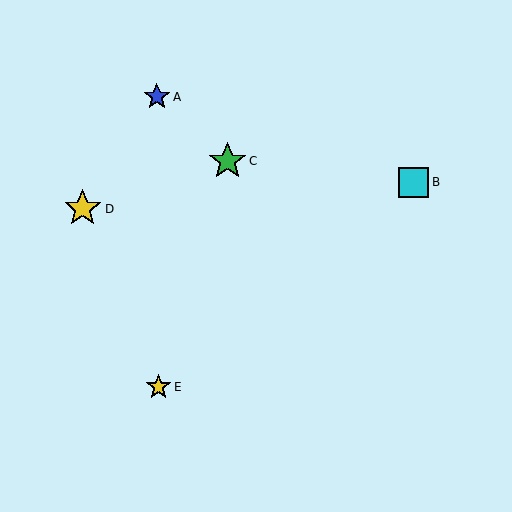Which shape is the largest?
The yellow star (labeled D) is the largest.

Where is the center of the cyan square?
The center of the cyan square is at (414, 182).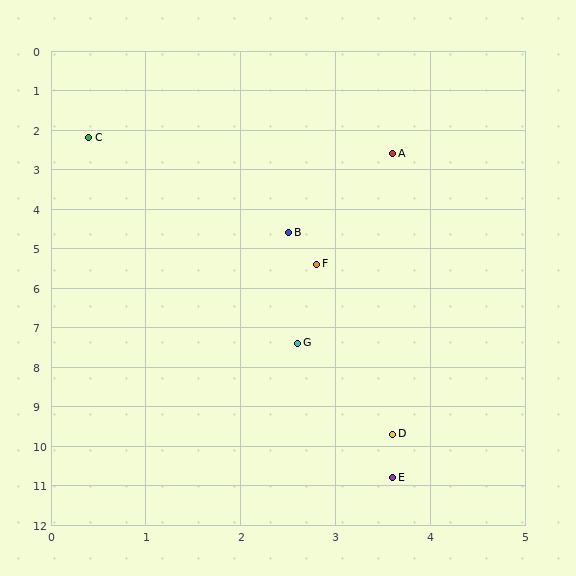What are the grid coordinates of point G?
Point G is at approximately (2.6, 7.4).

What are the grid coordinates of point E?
Point E is at approximately (3.6, 10.8).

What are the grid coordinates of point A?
Point A is at approximately (3.6, 2.6).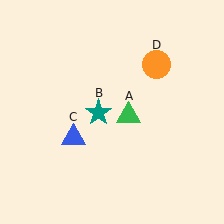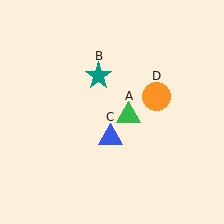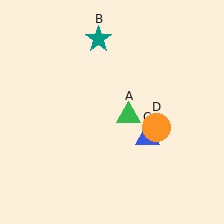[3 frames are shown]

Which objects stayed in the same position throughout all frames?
Green triangle (object A) remained stationary.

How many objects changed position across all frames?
3 objects changed position: teal star (object B), blue triangle (object C), orange circle (object D).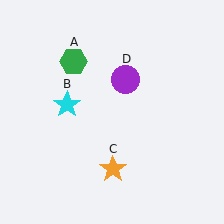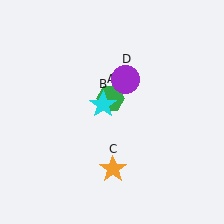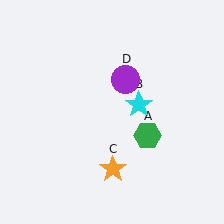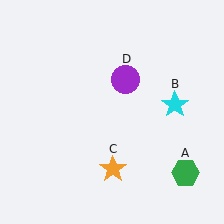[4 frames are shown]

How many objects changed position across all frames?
2 objects changed position: green hexagon (object A), cyan star (object B).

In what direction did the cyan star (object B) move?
The cyan star (object B) moved right.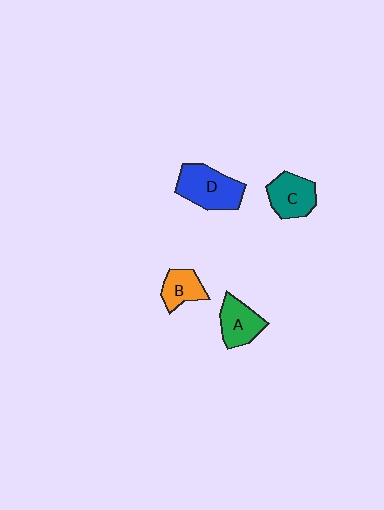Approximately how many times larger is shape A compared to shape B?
Approximately 1.2 times.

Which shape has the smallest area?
Shape B (orange).